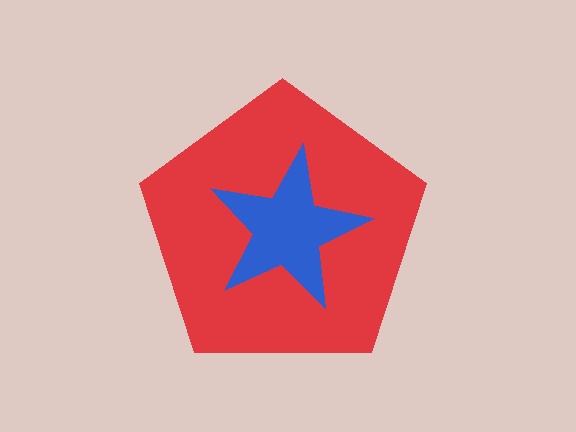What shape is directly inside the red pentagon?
The blue star.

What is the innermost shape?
The blue star.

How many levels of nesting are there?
2.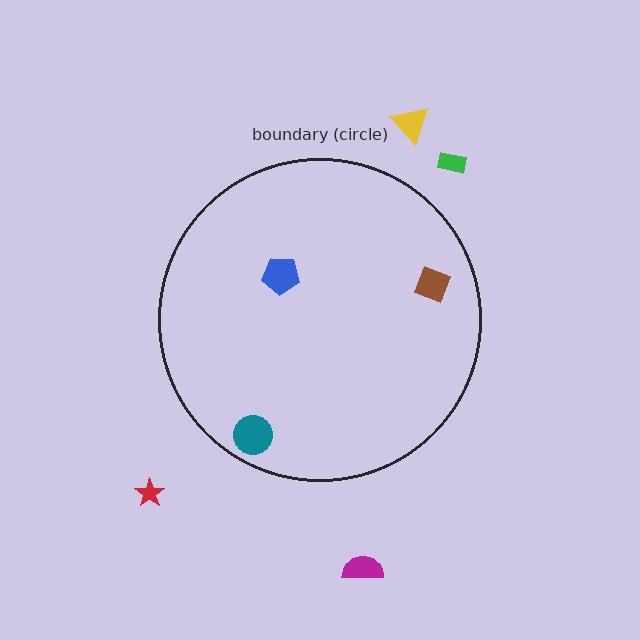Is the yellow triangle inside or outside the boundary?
Outside.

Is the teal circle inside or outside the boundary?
Inside.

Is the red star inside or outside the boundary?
Outside.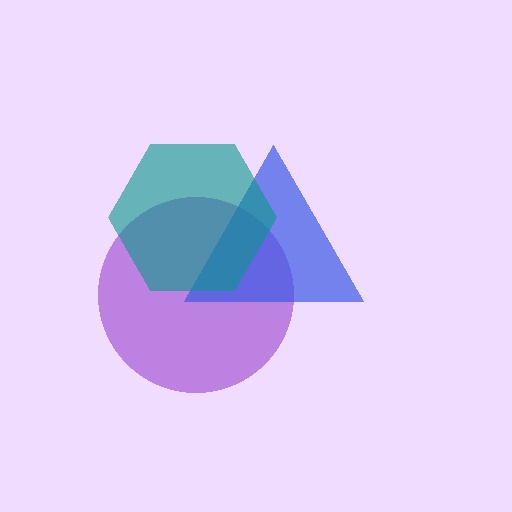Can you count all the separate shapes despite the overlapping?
Yes, there are 3 separate shapes.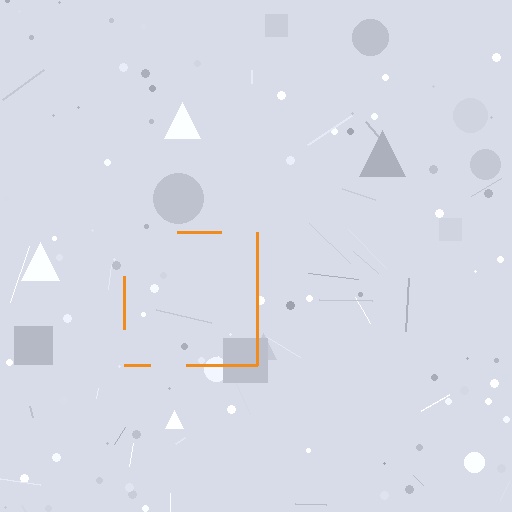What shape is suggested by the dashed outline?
The dashed outline suggests a square.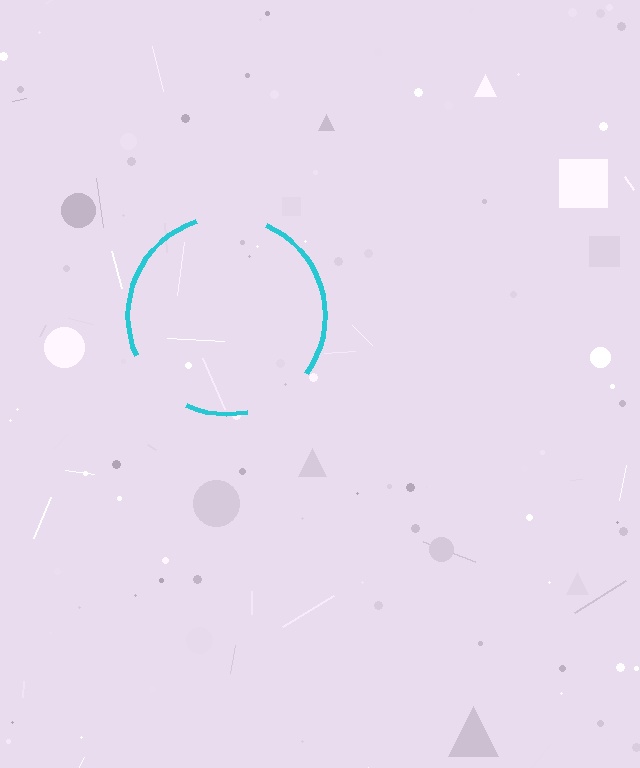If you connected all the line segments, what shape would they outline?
They would outline a circle.